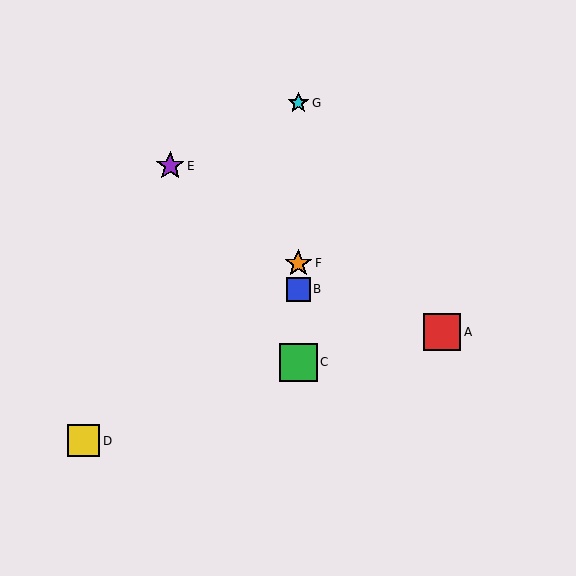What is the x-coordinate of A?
Object A is at x≈442.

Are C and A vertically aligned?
No, C is at x≈298 and A is at x≈442.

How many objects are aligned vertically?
4 objects (B, C, F, G) are aligned vertically.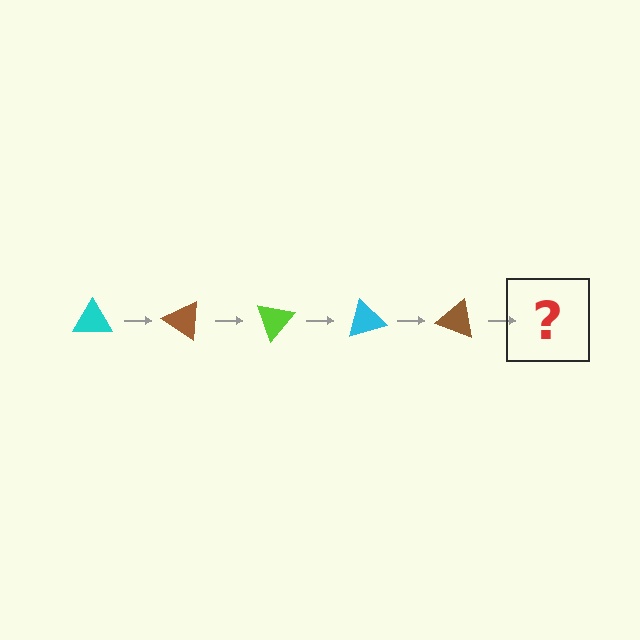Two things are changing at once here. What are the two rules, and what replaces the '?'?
The two rules are that it rotates 35 degrees each step and the color cycles through cyan, brown, and lime. The '?' should be a lime triangle, rotated 175 degrees from the start.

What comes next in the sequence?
The next element should be a lime triangle, rotated 175 degrees from the start.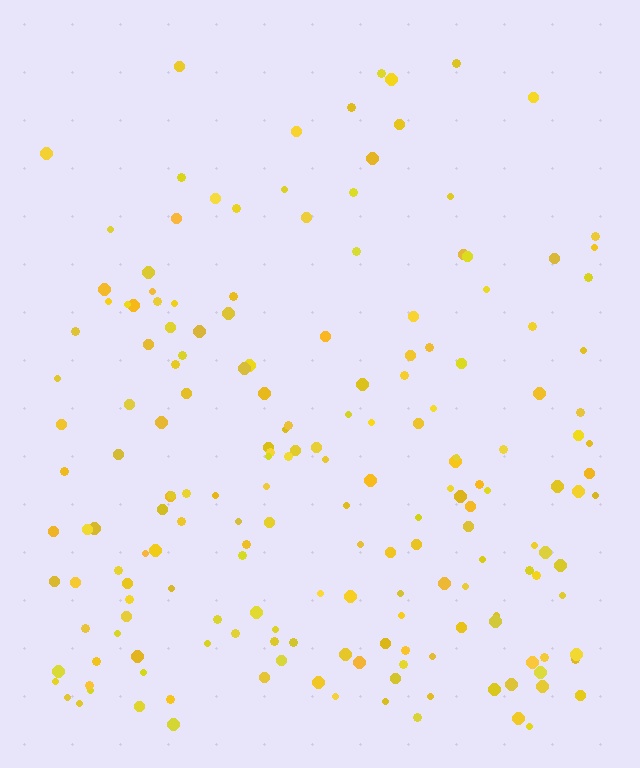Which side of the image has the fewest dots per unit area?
The top.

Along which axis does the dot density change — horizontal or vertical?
Vertical.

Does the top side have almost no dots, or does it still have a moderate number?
Still a moderate number, just noticeably fewer than the bottom.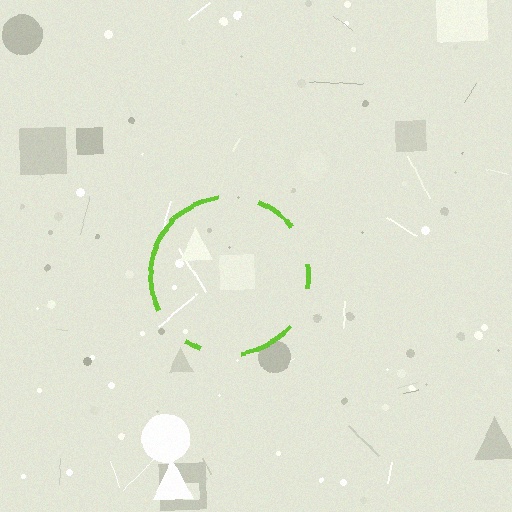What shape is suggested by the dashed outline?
The dashed outline suggests a circle.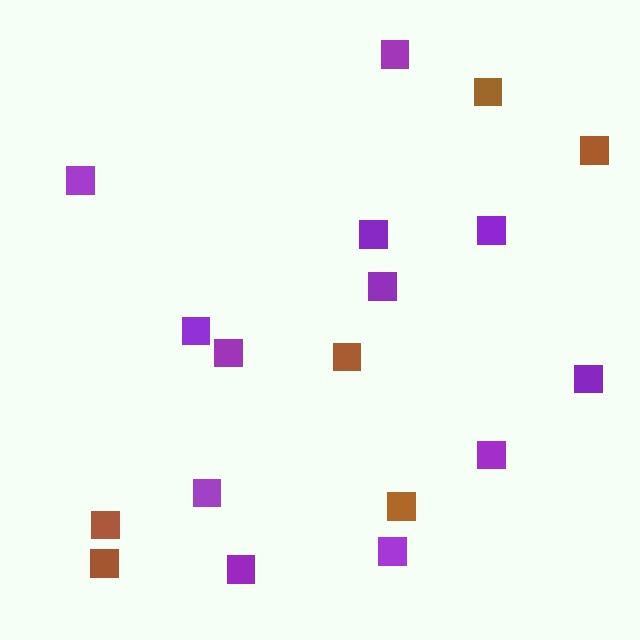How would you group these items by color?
There are 2 groups: one group of purple squares (12) and one group of brown squares (6).